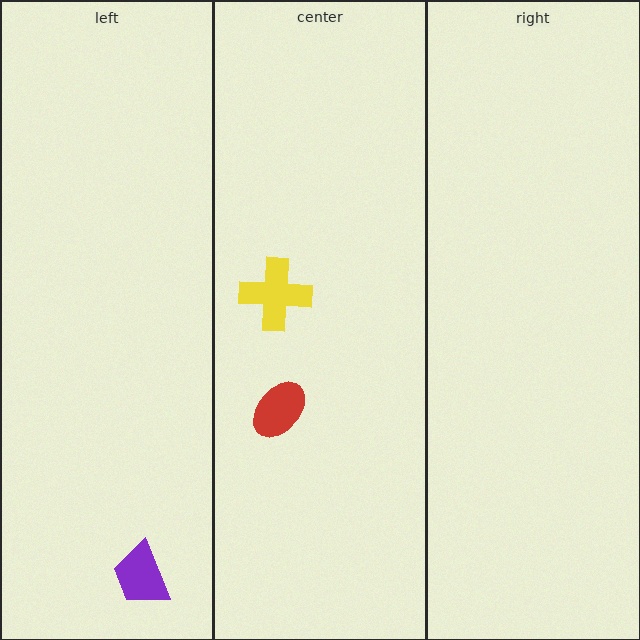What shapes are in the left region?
The purple trapezoid.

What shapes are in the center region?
The yellow cross, the red ellipse.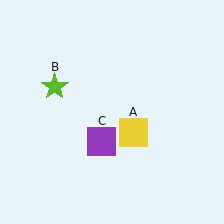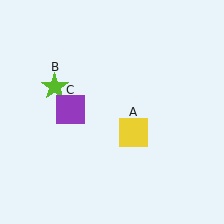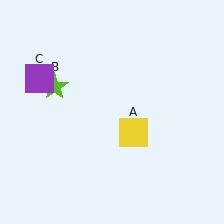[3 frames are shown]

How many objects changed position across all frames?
1 object changed position: purple square (object C).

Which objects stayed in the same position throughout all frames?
Yellow square (object A) and lime star (object B) remained stationary.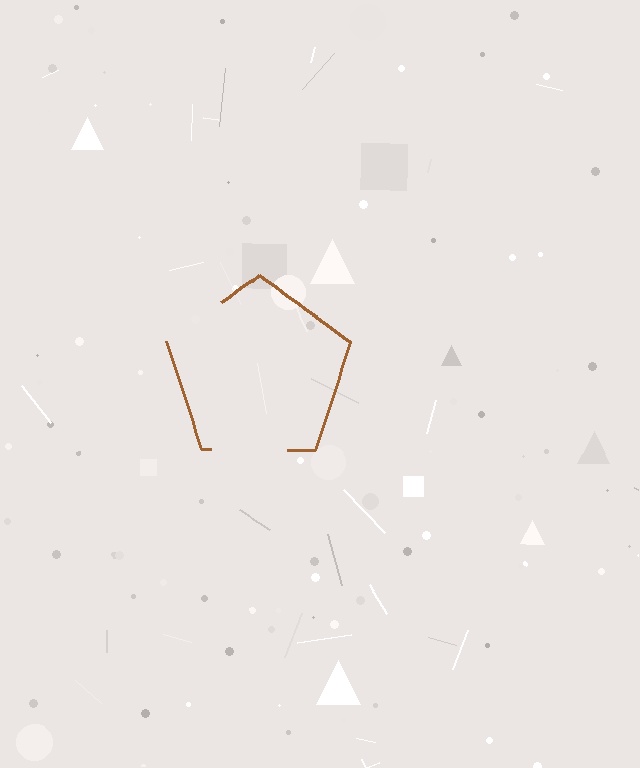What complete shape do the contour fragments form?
The contour fragments form a pentagon.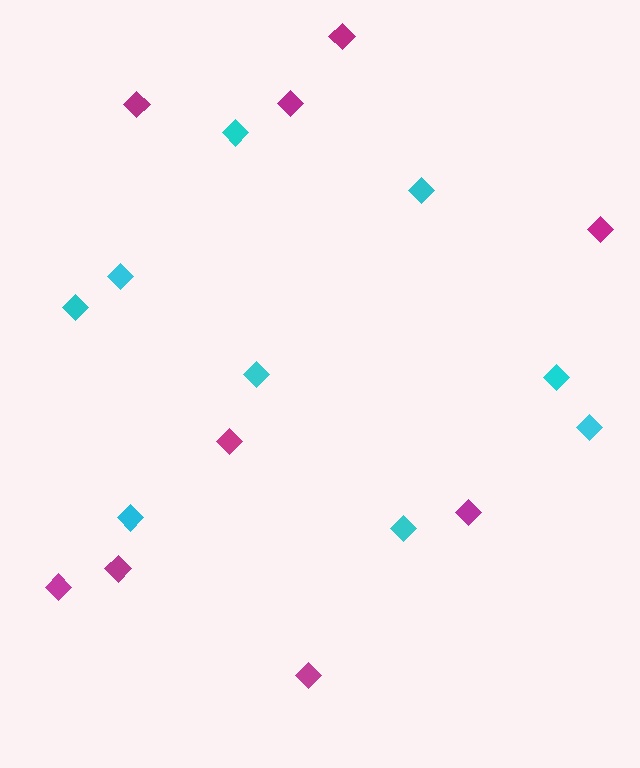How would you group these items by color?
There are 2 groups: one group of cyan diamonds (9) and one group of magenta diamonds (9).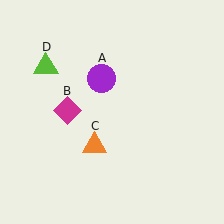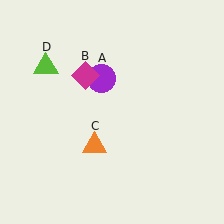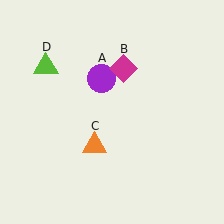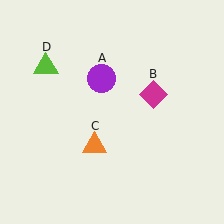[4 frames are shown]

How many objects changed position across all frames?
1 object changed position: magenta diamond (object B).